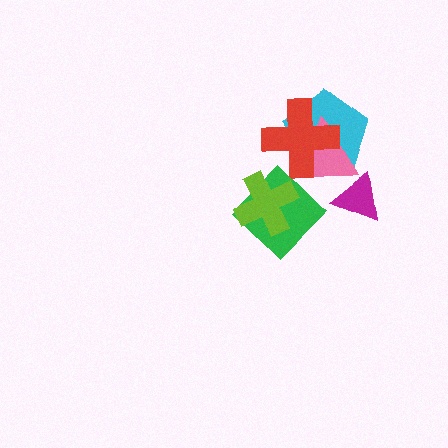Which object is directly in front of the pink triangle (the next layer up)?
The red cross is directly in front of the pink triangle.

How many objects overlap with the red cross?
2 objects overlap with the red cross.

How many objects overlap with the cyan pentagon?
2 objects overlap with the cyan pentagon.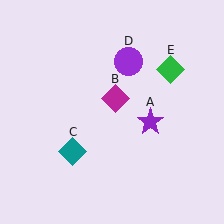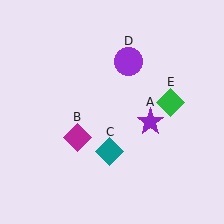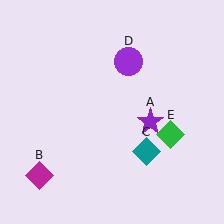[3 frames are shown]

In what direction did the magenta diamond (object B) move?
The magenta diamond (object B) moved down and to the left.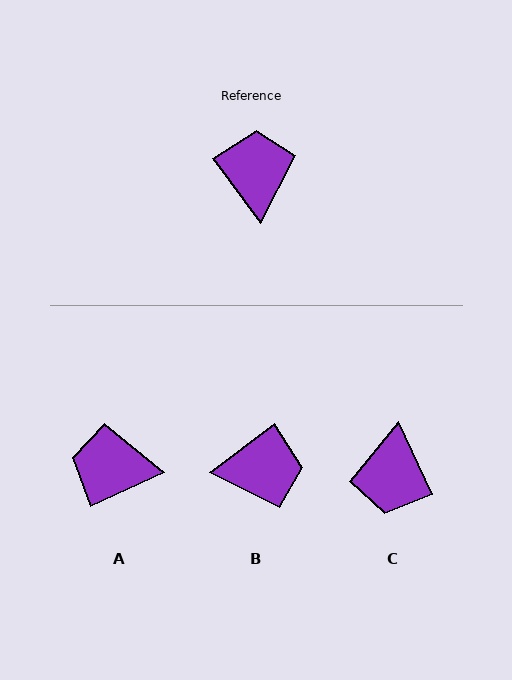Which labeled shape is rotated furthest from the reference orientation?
C, about 169 degrees away.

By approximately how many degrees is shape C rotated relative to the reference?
Approximately 169 degrees counter-clockwise.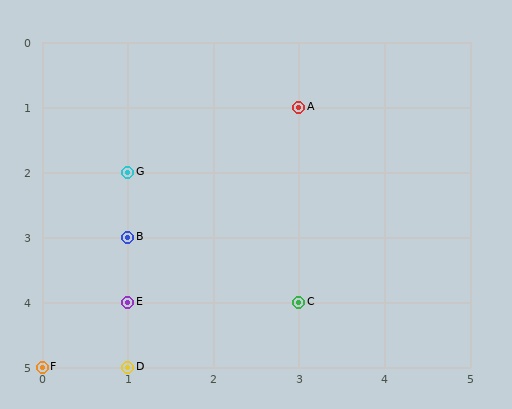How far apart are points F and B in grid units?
Points F and B are 1 column and 2 rows apart (about 2.2 grid units diagonally).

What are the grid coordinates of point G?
Point G is at grid coordinates (1, 2).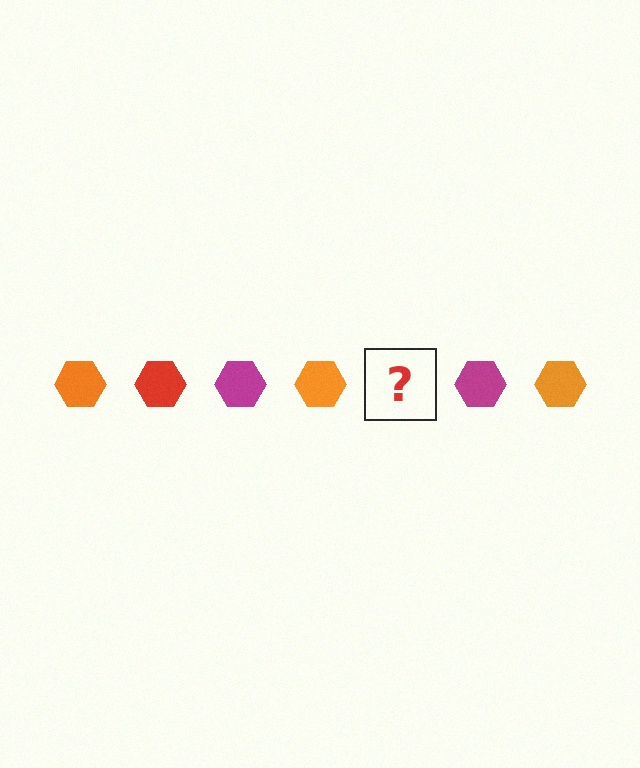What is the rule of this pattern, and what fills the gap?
The rule is that the pattern cycles through orange, red, magenta hexagons. The gap should be filled with a red hexagon.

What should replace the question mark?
The question mark should be replaced with a red hexagon.